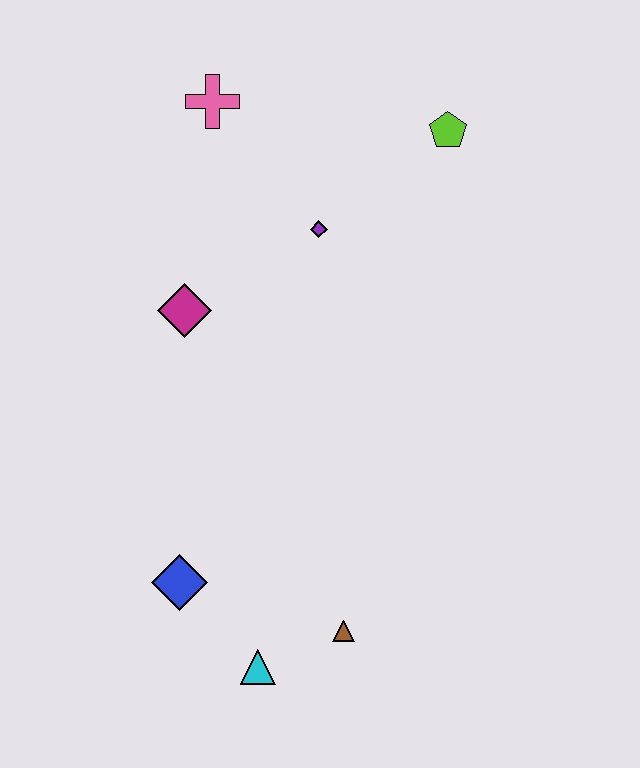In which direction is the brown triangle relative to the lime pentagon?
The brown triangle is below the lime pentagon.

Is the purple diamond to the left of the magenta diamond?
No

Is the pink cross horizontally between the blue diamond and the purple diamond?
Yes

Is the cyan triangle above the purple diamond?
No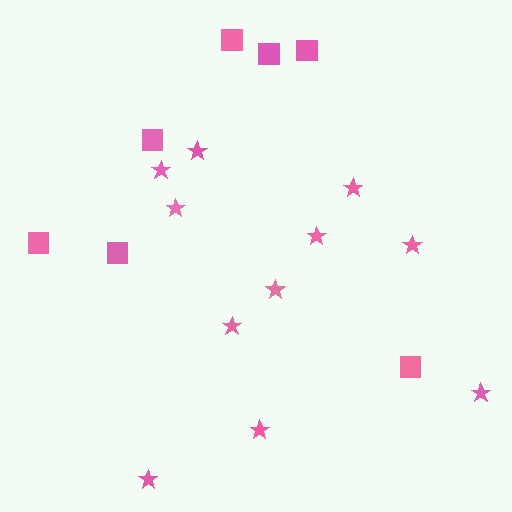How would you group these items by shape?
There are 2 groups: one group of stars (11) and one group of squares (7).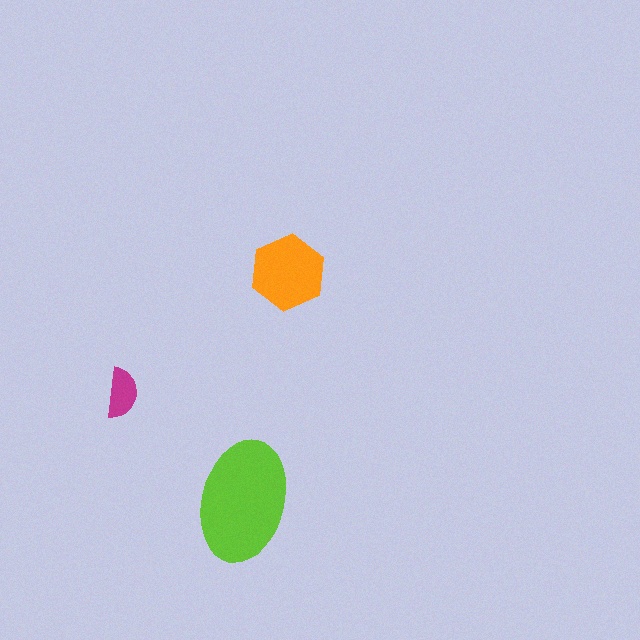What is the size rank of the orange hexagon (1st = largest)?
2nd.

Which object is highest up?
The orange hexagon is topmost.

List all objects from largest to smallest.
The lime ellipse, the orange hexagon, the magenta semicircle.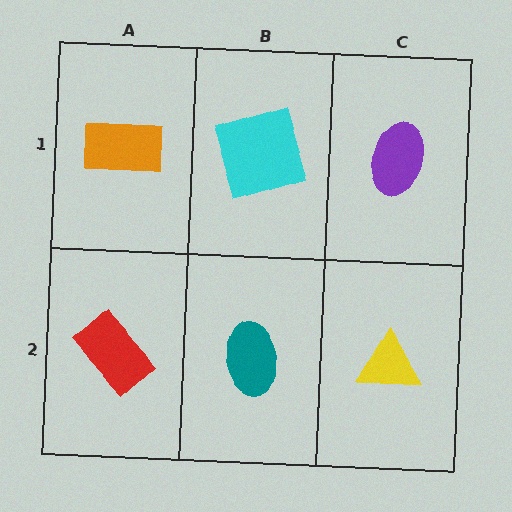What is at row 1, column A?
An orange rectangle.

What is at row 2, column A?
A red rectangle.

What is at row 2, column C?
A yellow triangle.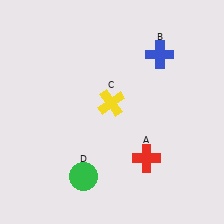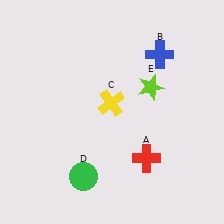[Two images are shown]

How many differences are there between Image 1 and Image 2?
There is 1 difference between the two images.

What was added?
A lime star (E) was added in Image 2.